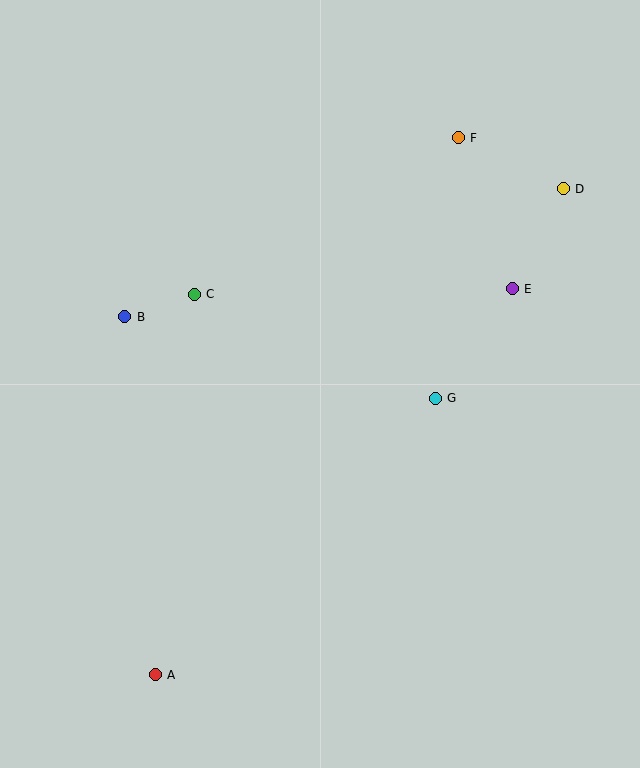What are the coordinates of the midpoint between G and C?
The midpoint between G and C is at (315, 346).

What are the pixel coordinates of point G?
Point G is at (435, 398).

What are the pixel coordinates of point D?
Point D is at (563, 189).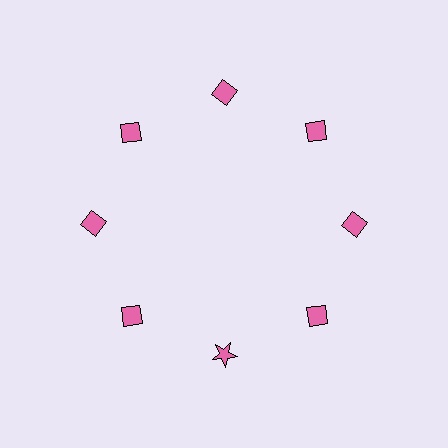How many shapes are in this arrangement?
There are 8 shapes arranged in a ring pattern.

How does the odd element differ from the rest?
It has a different shape: star instead of diamond.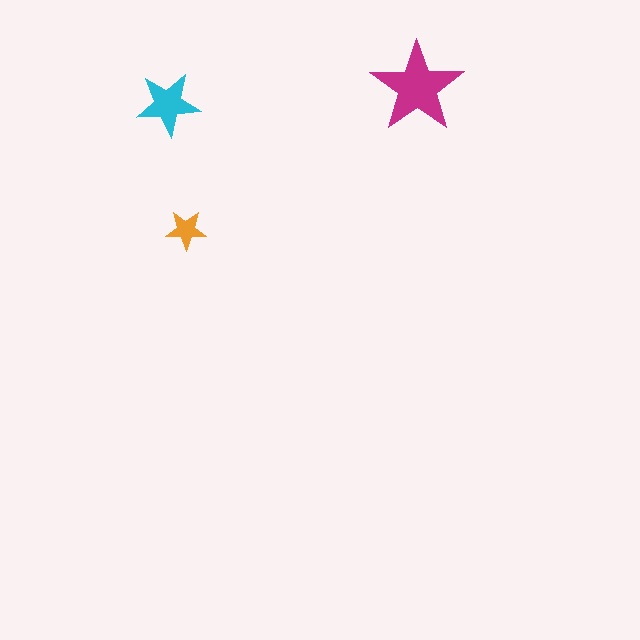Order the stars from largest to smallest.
the magenta one, the cyan one, the orange one.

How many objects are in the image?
There are 3 objects in the image.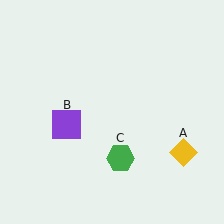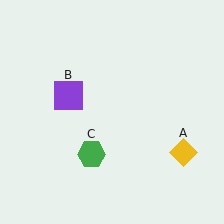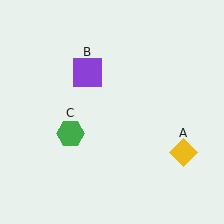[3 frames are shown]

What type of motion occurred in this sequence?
The purple square (object B), green hexagon (object C) rotated clockwise around the center of the scene.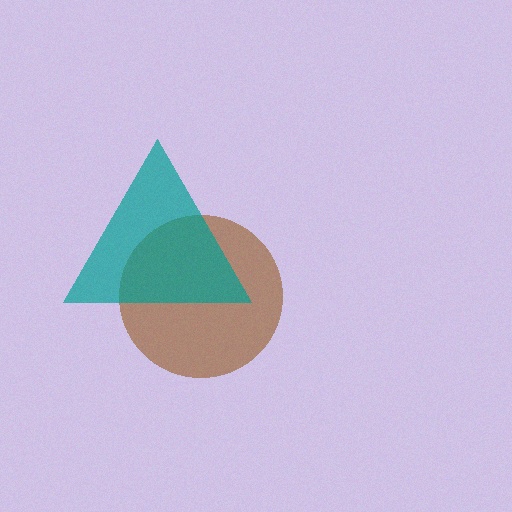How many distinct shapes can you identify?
There are 2 distinct shapes: a brown circle, a teal triangle.